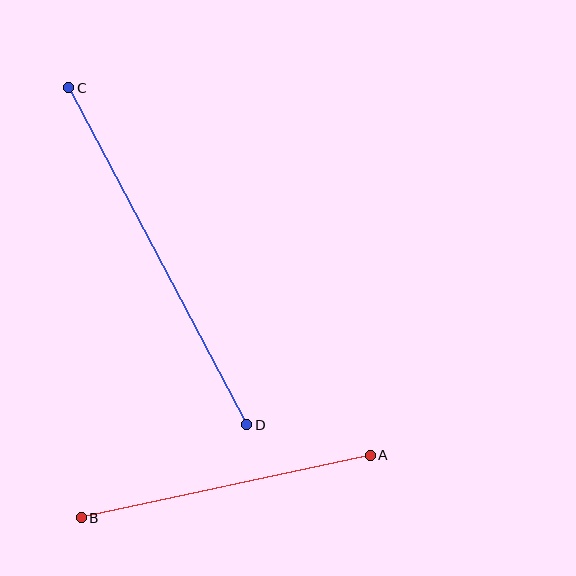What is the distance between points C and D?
The distance is approximately 381 pixels.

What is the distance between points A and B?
The distance is approximately 296 pixels.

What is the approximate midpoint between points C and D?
The midpoint is at approximately (158, 256) pixels.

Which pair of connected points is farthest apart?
Points C and D are farthest apart.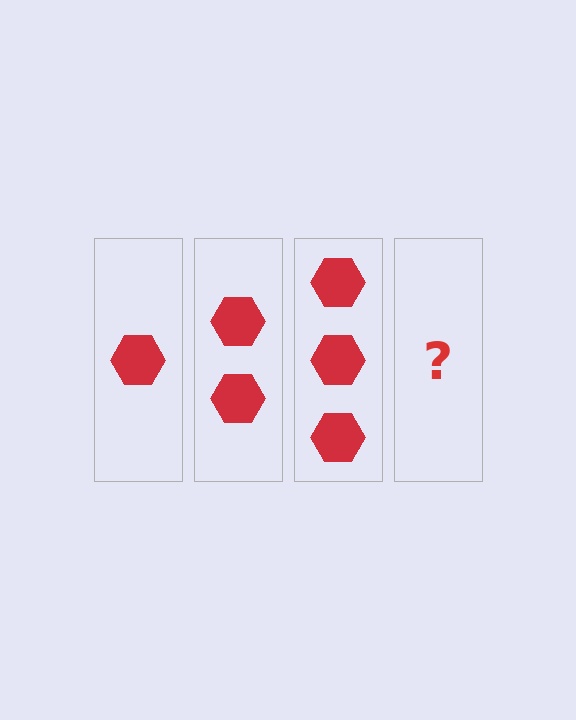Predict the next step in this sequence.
The next step is 4 hexagons.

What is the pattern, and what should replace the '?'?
The pattern is that each step adds one more hexagon. The '?' should be 4 hexagons.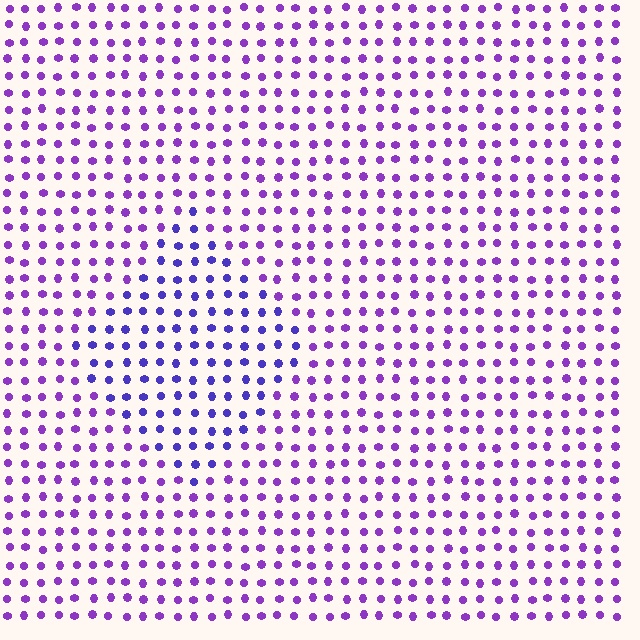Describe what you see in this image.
The image is filled with small purple elements in a uniform arrangement. A diamond-shaped region is visible where the elements are tinted to a slightly different hue, forming a subtle color boundary.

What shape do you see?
I see a diamond.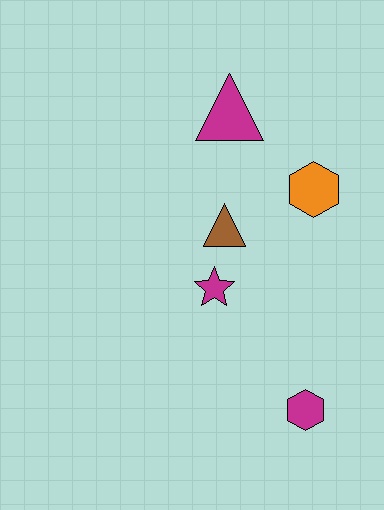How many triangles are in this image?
There are 2 triangles.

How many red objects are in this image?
There are no red objects.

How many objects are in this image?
There are 5 objects.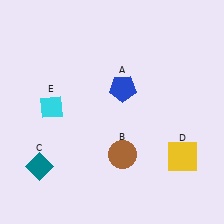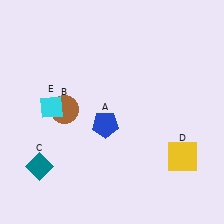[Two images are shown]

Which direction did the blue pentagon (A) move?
The blue pentagon (A) moved down.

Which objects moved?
The objects that moved are: the blue pentagon (A), the brown circle (B).